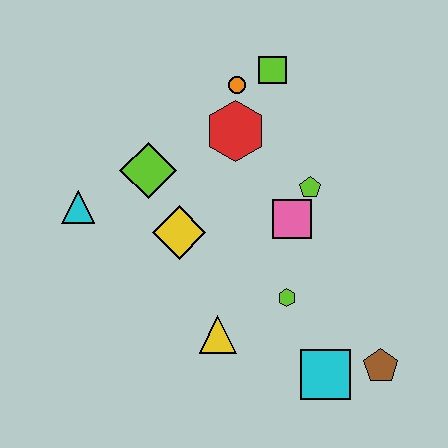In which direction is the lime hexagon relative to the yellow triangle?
The lime hexagon is to the right of the yellow triangle.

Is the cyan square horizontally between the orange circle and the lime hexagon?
No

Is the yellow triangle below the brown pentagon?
No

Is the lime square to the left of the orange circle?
No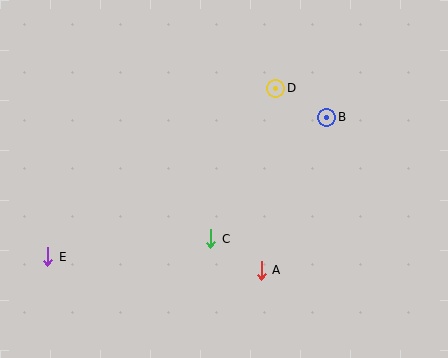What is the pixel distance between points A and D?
The distance between A and D is 183 pixels.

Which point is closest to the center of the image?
Point C at (211, 239) is closest to the center.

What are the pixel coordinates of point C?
Point C is at (211, 239).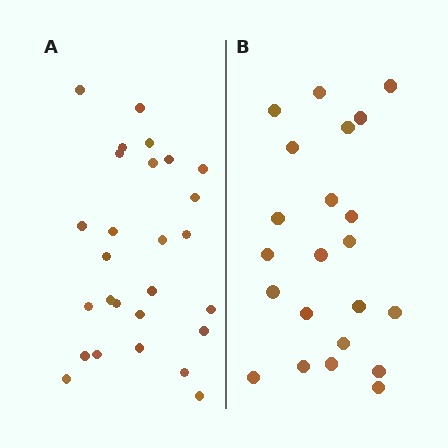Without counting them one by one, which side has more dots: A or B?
Region A (the left region) has more dots.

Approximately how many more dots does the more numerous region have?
Region A has about 5 more dots than region B.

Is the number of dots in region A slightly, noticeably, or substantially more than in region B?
Region A has only slightly more — the two regions are fairly close. The ratio is roughly 1.2 to 1.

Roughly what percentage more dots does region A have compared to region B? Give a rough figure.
About 25% more.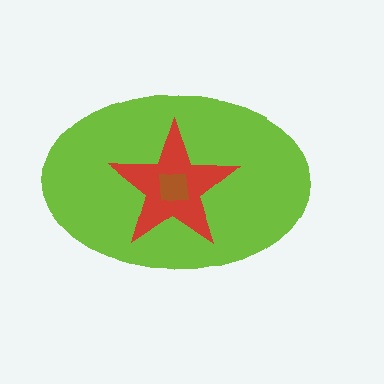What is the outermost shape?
The lime ellipse.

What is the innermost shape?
The brown square.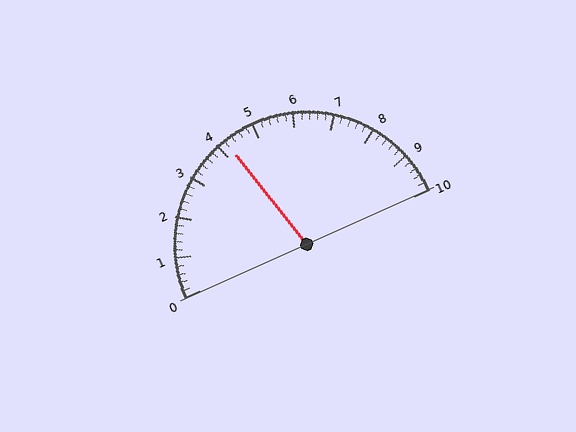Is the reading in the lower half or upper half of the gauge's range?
The reading is in the lower half of the range (0 to 10).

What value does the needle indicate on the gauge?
The needle indicates approximately 4.2.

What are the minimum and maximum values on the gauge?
The gauge ranges from 0 to 10.